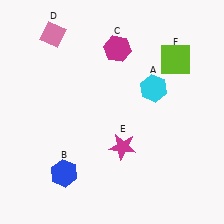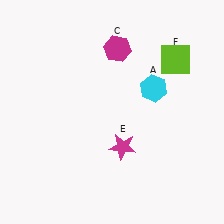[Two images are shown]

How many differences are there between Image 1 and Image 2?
There are 2 differences between the two images.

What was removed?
The blue hexagon (B), the pink diamond (D) were removed in Image 2.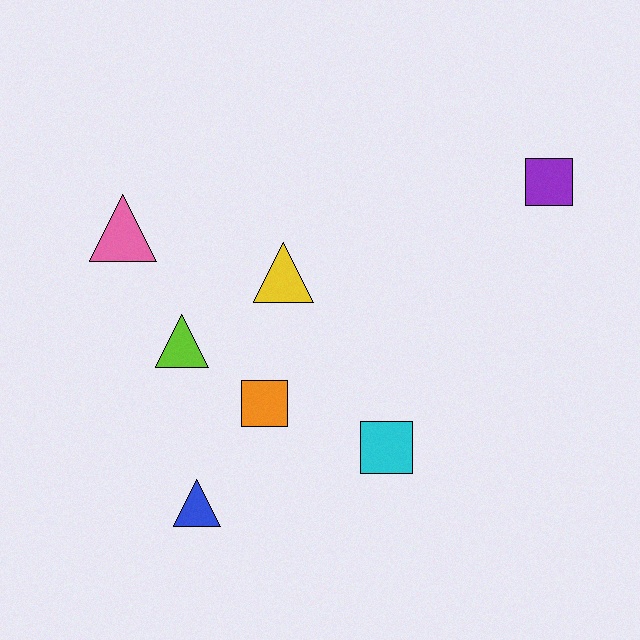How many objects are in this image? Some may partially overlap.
There are 7 objects.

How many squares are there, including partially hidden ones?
There are 3 squares.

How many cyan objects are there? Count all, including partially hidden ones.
There is 1 cyan object.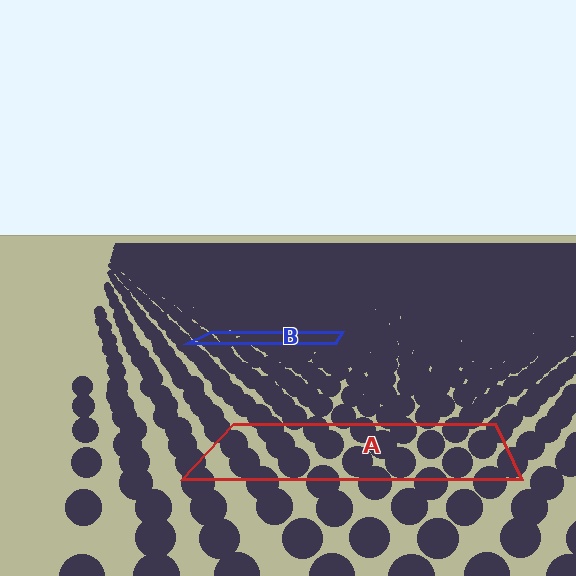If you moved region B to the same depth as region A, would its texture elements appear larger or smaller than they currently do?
They would appear larger. At a closer depth, the same texture elements are projected at a bigger on-screen size.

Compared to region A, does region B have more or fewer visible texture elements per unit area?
Region B has more texture elements per unit area — they are packed more densely because it is farther away.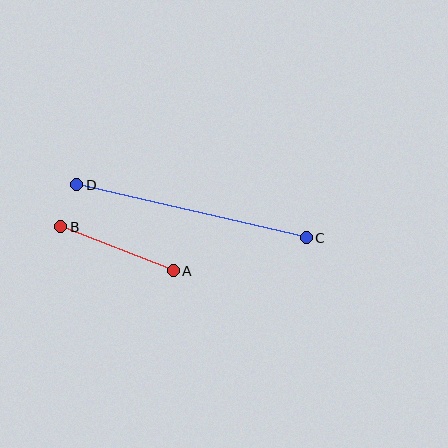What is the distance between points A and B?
The distance is approximately 121 pixels.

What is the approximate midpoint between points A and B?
The midpoint is at approximately (117, 249) pixels.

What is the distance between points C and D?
The distance is approximately 236 pixels.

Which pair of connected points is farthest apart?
Points C and D are farthest apart.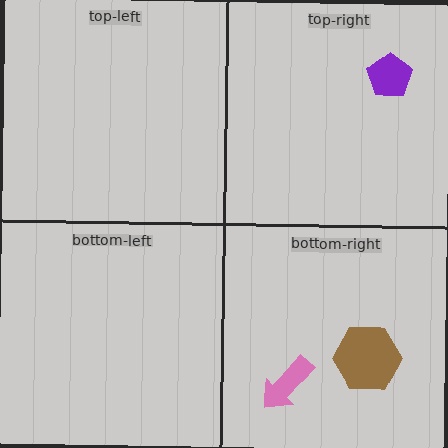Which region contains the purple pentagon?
The top-right region.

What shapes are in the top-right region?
The purple pentagon.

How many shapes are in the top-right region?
1.